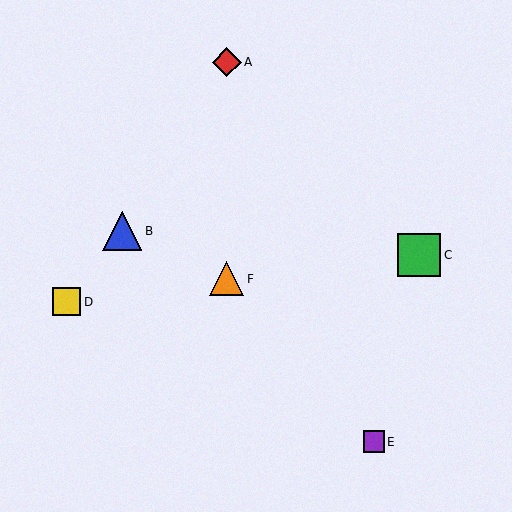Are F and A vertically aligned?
Yes, both are at x≈227.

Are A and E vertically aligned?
No, A is at x≈227 and E is at x≈374.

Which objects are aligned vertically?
Objects A, F are aligned vertically.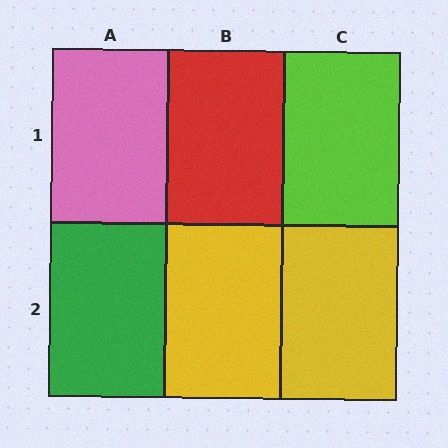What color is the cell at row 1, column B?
Red.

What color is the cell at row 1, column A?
Pink.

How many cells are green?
1 cell is green.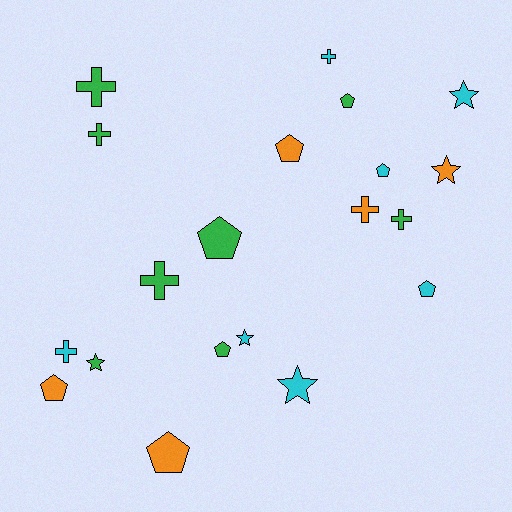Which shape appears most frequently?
Pentagon, with 8 objects.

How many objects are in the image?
There are 20 objects.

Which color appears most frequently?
Green, with 8 objects.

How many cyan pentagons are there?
There are 2 cyan pentagons.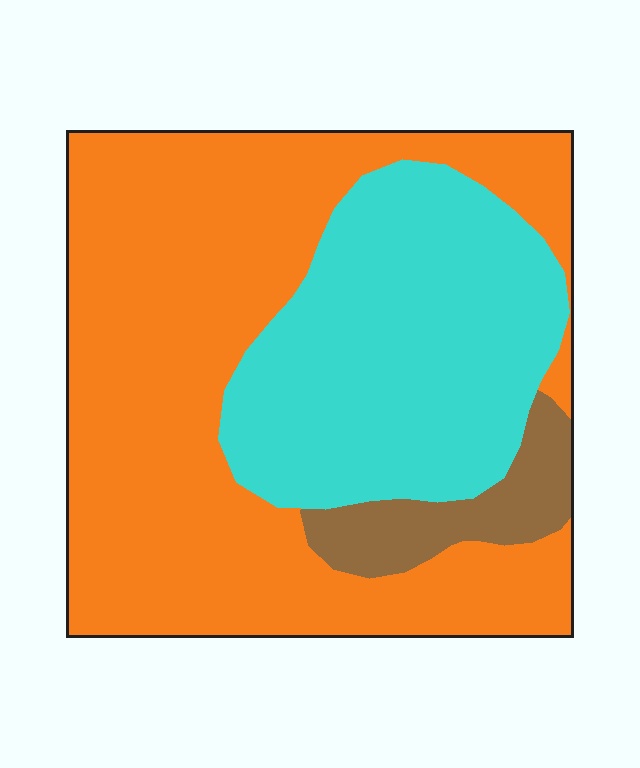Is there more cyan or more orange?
Orange.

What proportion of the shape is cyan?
Cyan covers about 35% of the shape.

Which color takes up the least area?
Brown, at roughly 10%.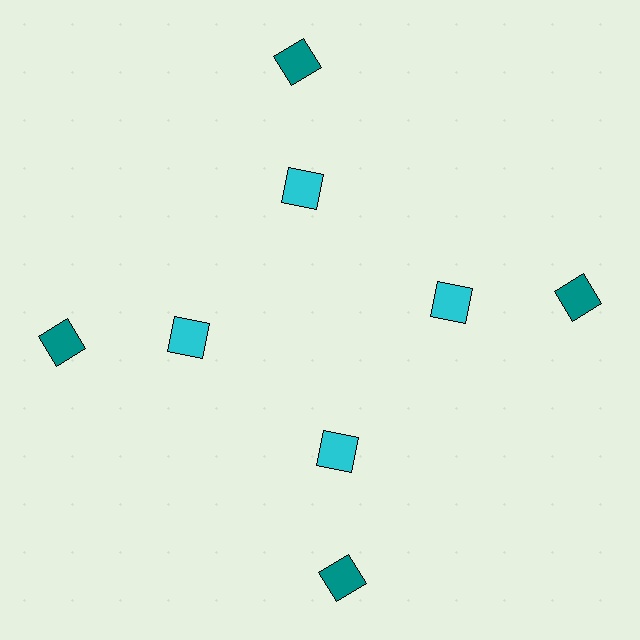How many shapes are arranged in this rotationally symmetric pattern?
There are 8 shapes, arranged in 4 groups of 2.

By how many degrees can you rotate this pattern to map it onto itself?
The pattern maps onto itself every 90 degrees of rotation.